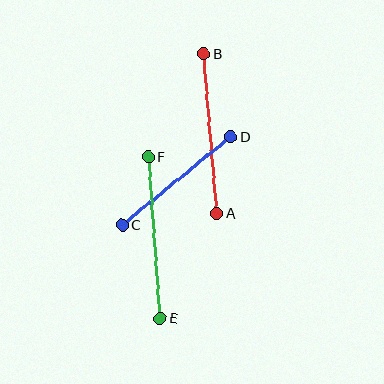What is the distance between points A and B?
The distance is approximately 160 pixels.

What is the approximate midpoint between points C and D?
The midpoint is at approximately (176, 181) pixels.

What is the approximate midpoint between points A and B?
The midpoint is at approximately (210, 133) pixels.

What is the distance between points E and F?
The distance is approximately 162 pixels.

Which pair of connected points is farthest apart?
Points E and F are farthest apart.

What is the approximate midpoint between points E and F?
The midpoint is at approximately (154, 237) pixels.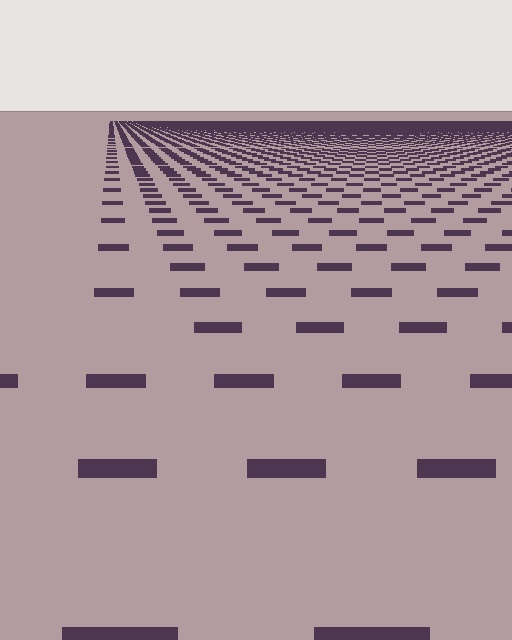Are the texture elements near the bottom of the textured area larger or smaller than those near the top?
Larger. Near the bottom, elements are closer to the viewer and appear at a bigger on-screen size.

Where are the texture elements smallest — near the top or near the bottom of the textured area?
Near the top.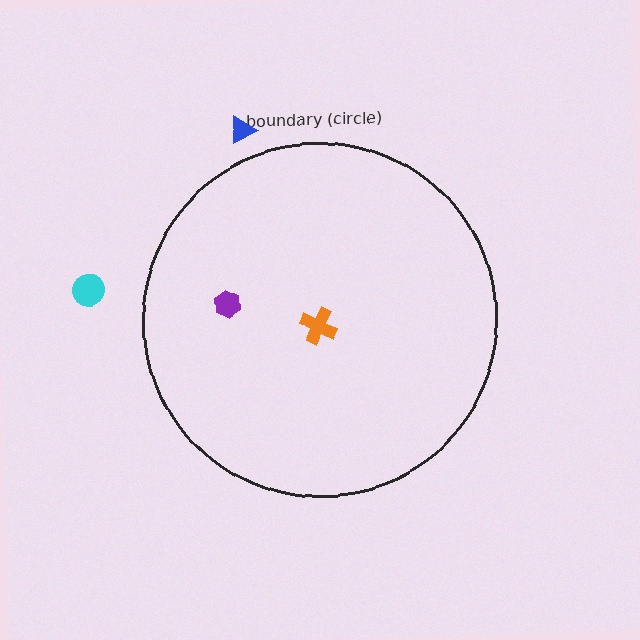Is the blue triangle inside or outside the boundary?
Outside.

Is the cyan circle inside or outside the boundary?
Outside.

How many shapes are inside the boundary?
2 inside, 2 outside.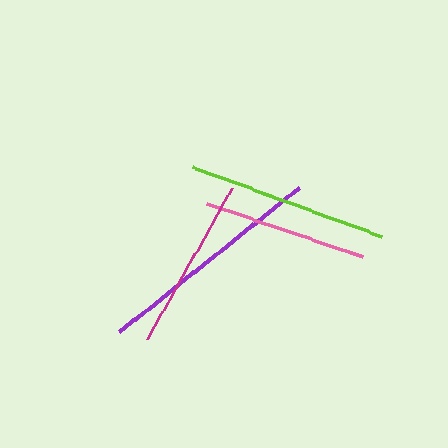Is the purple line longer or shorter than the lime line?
The purple line is longer than the lime line.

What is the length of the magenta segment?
The magenta segment is approximately 173 pixels long.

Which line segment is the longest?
The purple line is the longest at approximately 230 pixels.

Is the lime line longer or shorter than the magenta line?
The lime line is longer than the magenta line.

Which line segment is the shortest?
The pink line is the shortest at approximately 164 pixels.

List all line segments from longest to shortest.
From longest to shortest: purple, lime, magenta, pink.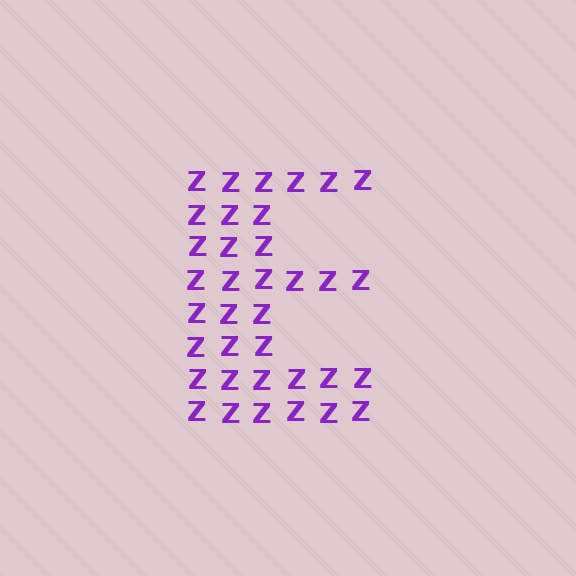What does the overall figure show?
The overall figure shows the letter E.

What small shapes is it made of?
It is made of small letter Z's.